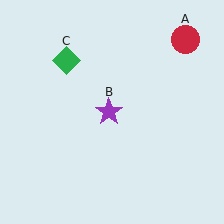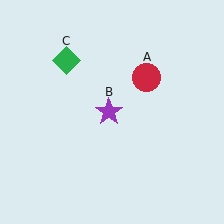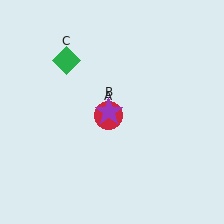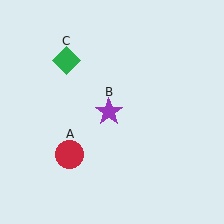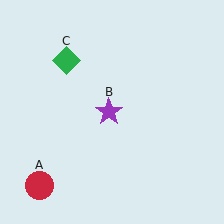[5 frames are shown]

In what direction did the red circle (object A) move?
The red circle (object A) moved down and to the left.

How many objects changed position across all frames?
1 object changed position: red circle (object A).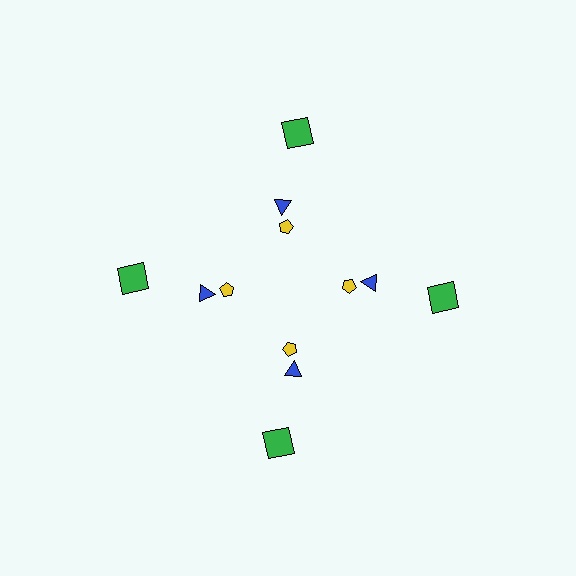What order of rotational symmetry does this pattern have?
This pattern has 4-fold rotational symmetry.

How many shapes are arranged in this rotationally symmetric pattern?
There are 12 shapes, arranged in 4 groups of 3.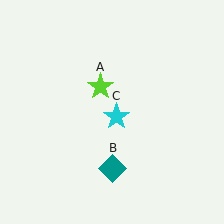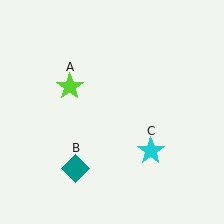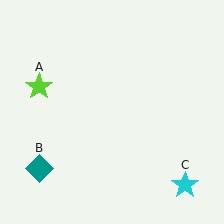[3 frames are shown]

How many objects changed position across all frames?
3 objects changed position: lime star (object A), teal diamond (object B), cyan star (object C).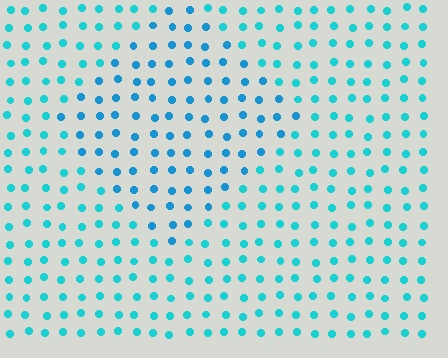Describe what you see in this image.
The image is filled with small cyan elements in a uniform arrangement. A diamond-shaped region is visible where the elements are tinted to a slightly different hue, forming a subtle color boundary.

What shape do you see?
I see a diamond.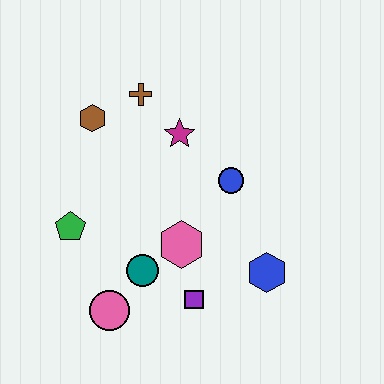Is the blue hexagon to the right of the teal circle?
Yes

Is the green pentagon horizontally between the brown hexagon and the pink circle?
No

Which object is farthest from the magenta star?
The pink circle is farthest from the magenta star.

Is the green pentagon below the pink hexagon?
No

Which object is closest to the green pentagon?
The teal circle is closest to the green pentagon.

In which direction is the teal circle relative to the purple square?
The teal circle is to the left of the purple square.